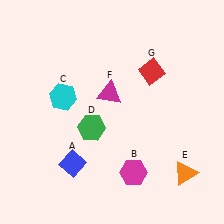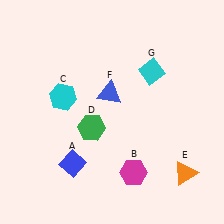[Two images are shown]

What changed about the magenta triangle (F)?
In Image 1, F is magenta. In Image 2, it changed to blue.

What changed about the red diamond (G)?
In Image 1, G is red. In Image 2, it changed to cyan.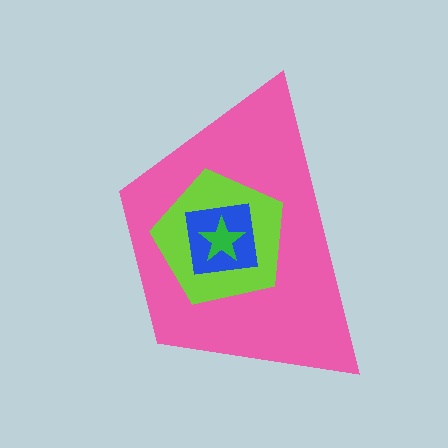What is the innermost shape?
The green star.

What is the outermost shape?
The pink trapezoid.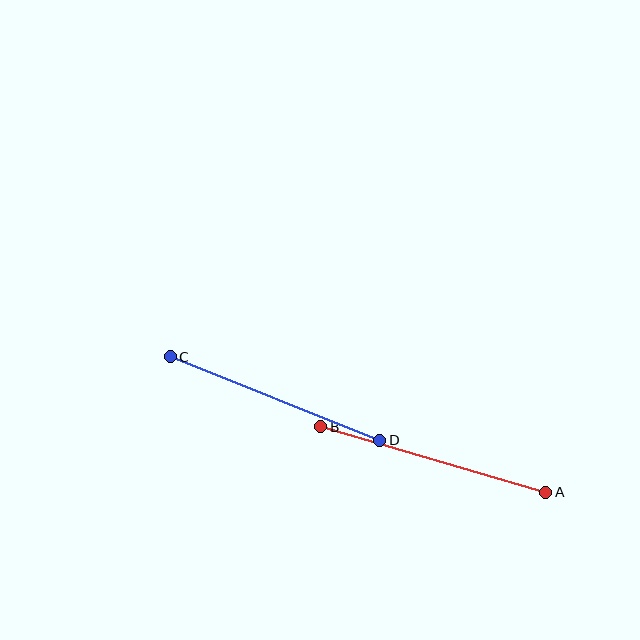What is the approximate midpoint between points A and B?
The midpoint is at approximately (433, 460) pixels.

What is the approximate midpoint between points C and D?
The midpoint is at approximately (275, 398) pixels.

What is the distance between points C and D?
The distance is approximately 225 pixels.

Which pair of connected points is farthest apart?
Points A and B are farthest apart.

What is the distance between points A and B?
The distance is approximately 235 pixels.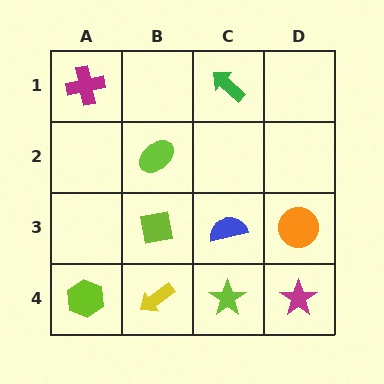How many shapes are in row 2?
1 shape.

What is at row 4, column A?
A lime hexagon.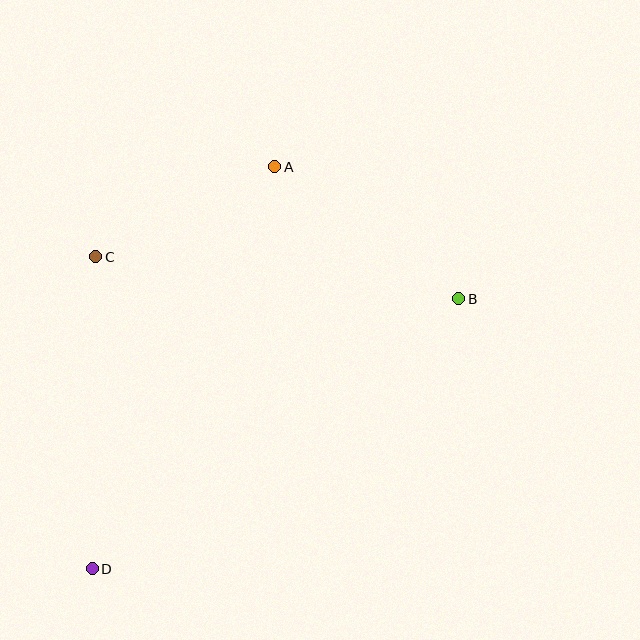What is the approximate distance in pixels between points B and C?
The distance between B and C is approximately 366 pixels.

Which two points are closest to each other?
Points A and C are closest to each other.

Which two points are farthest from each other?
Points B and D are farthest from each other.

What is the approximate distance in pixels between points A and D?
The distance between A and D is approximately 442 pixels.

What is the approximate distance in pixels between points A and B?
The distance between A and B is approximately 227 pixels.